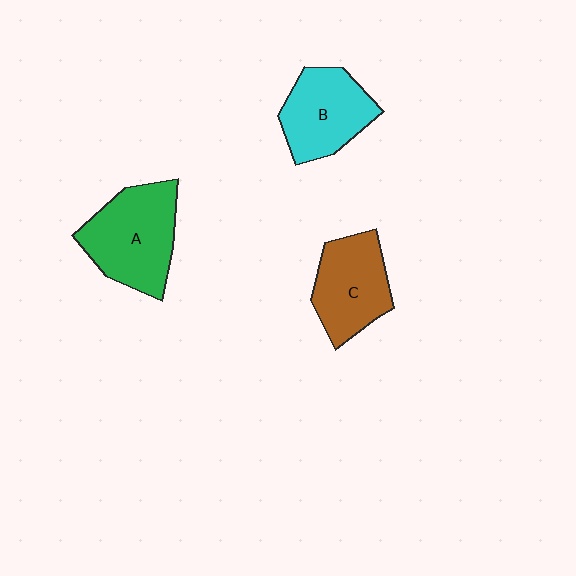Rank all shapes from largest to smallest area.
From largest to smallest: A (green), C (brown), B (cyan).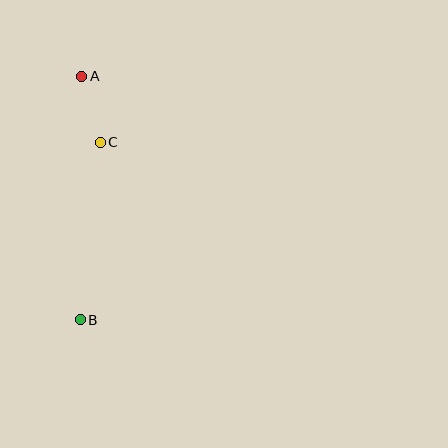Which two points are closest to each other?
Points A and C are closest to each other.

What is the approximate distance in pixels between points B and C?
The distance between B and C is approximately 179 pixels.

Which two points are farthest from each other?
Points A and B are farthest from each other.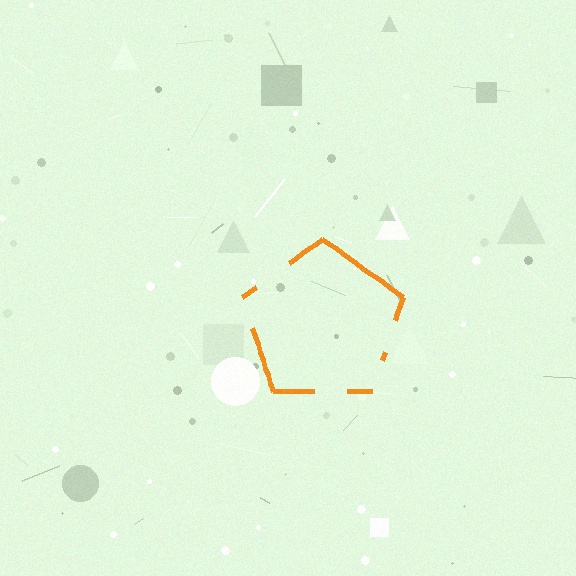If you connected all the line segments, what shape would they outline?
They would outline a pentagon.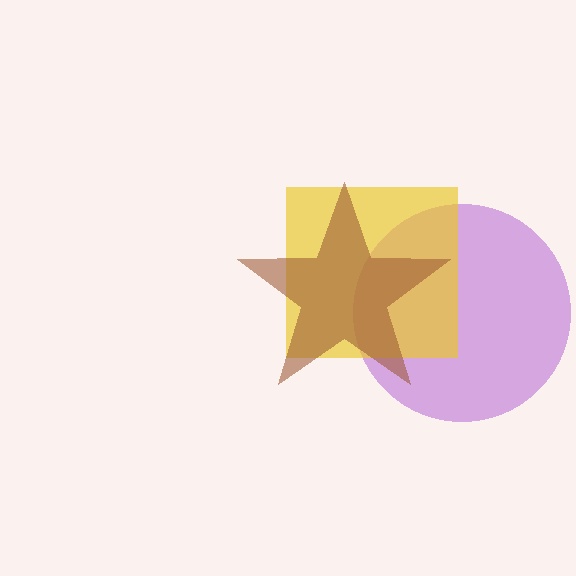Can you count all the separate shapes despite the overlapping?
Yes, there are 3 separate shapes.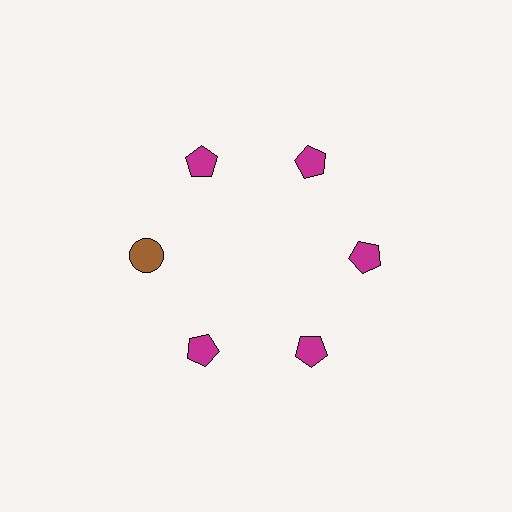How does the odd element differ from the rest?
It differs in both color (brown instead of magenta) and shape (circle instead of pentagon).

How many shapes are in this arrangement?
There are 6 shapes arranged in a ring pattern.